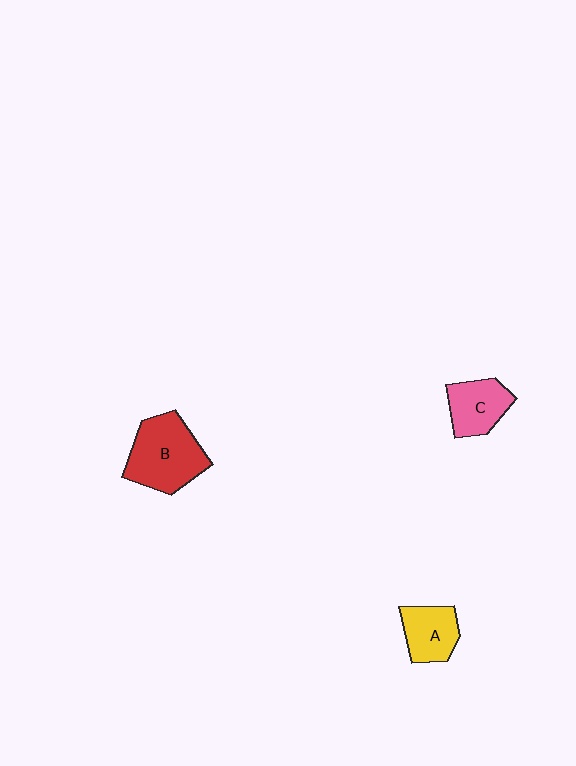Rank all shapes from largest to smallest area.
From largest to smallest: B (red), C (pink), A (yellow).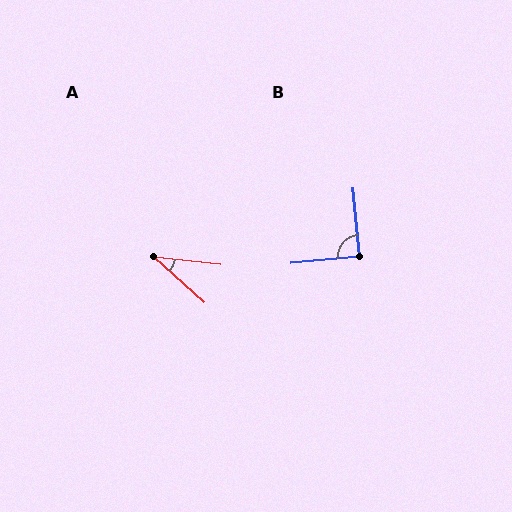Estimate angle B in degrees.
Approximately 90 degrees.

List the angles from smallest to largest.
A (36°), B (90°).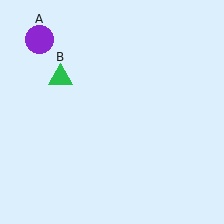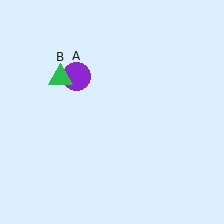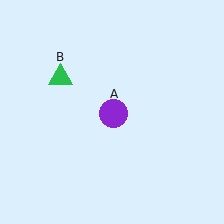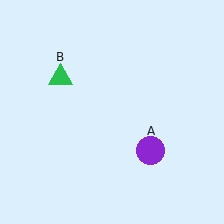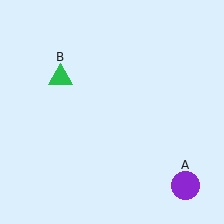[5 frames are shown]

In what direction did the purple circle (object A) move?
The purple circle (object A) moved down and to the right.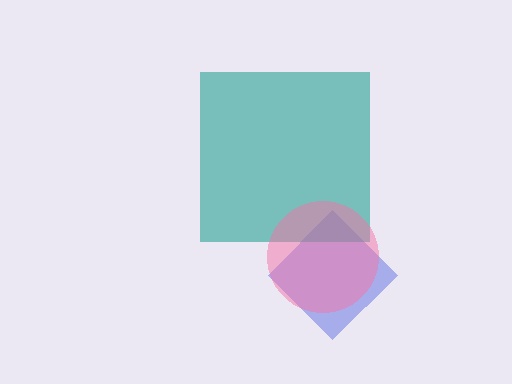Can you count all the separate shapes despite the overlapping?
Yes, there are 3 separate shapes.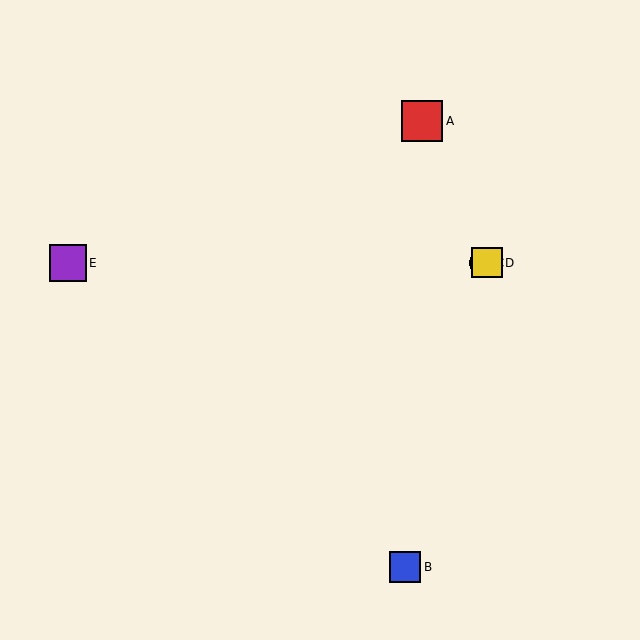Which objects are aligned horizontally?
Objects C, D, E are aligned horizontally.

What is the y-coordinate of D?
Object D is at y≈263.